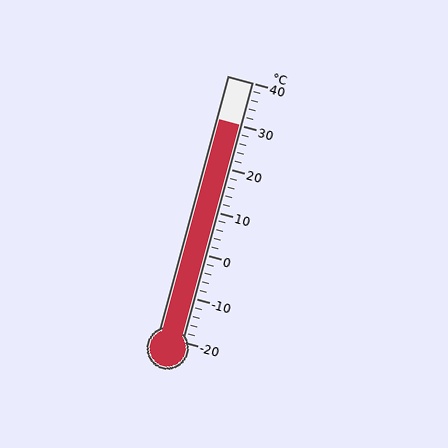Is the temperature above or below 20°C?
The temperature is above 20°C.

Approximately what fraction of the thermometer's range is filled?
The thermometer is filled to approximately 85% of its range.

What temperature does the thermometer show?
The thermometer shows approximately 30°C.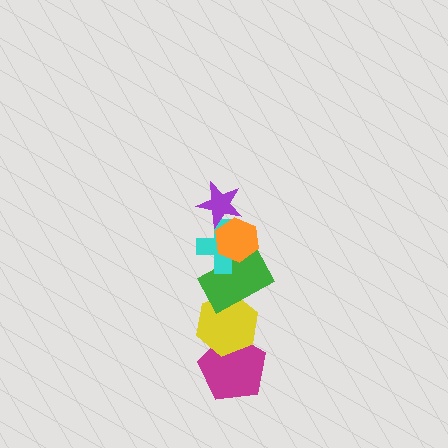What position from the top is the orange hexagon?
The orange hexagon is 2nd from the top.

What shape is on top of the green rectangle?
The cyan cross is on top of the green rectangle.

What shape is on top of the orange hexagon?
The purple star is on top of the orange hexagon.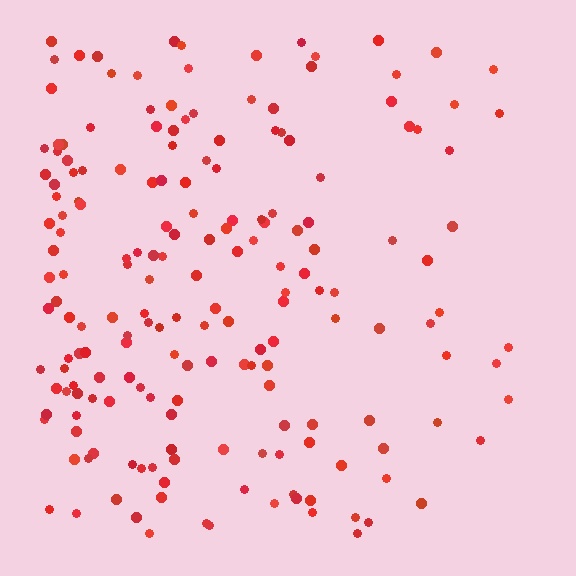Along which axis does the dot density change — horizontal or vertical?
Horizontal.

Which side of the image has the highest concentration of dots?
The left.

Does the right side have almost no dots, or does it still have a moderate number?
Still a moderate number, just noticeably fewer than the left.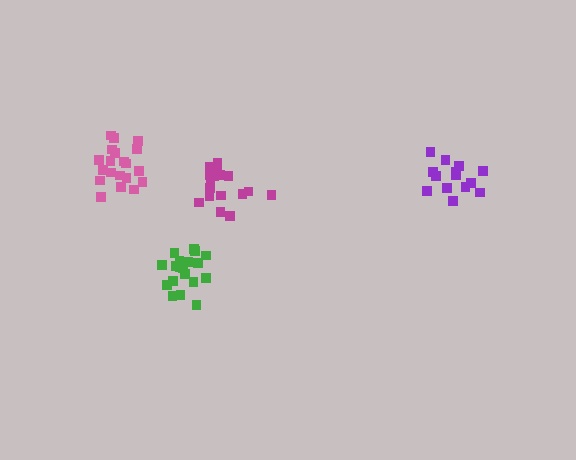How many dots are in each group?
Group 1: 17 dots, Group 2: 19 dots, Group 3: 20 dots, Group 4: 14 dots (70 total).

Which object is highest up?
The pink cluster is topmost.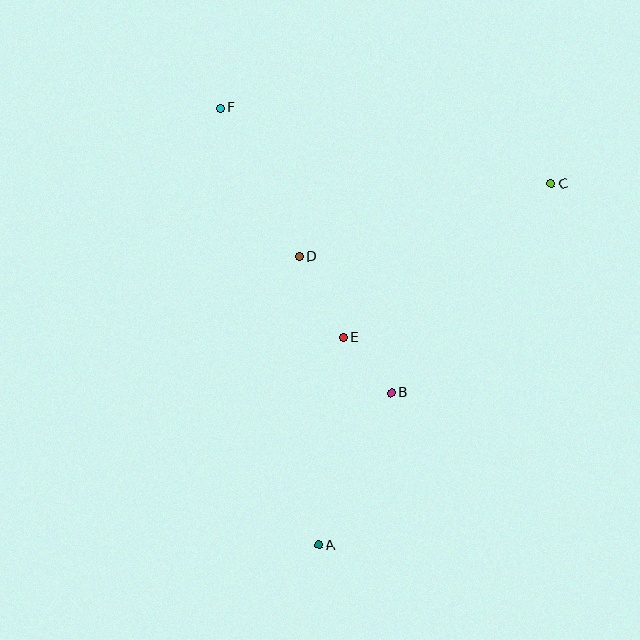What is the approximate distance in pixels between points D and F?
The distance between D and F is approximately 168 pixels.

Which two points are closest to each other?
Points B and E are closest to each other.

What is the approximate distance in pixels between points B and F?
The distance between B and F is approximately 332 pixels.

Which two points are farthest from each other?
Points A and F are farthest from each other.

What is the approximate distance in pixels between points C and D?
The distance between C and D is approximately 263 pixels.